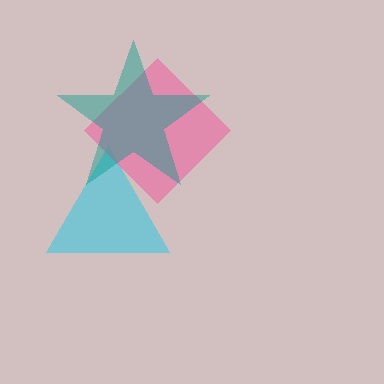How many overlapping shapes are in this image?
There are 3 overlapping shapes in the image.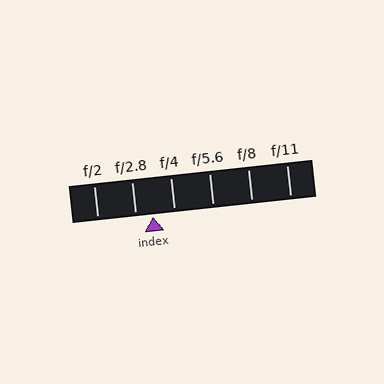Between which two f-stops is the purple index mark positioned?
The index mark is between f/2.8 and f/4.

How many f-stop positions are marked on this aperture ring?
There are 6 f-stop positions marked.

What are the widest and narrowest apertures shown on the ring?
The widest aperture shown is f/2 and the narrowest is f/11.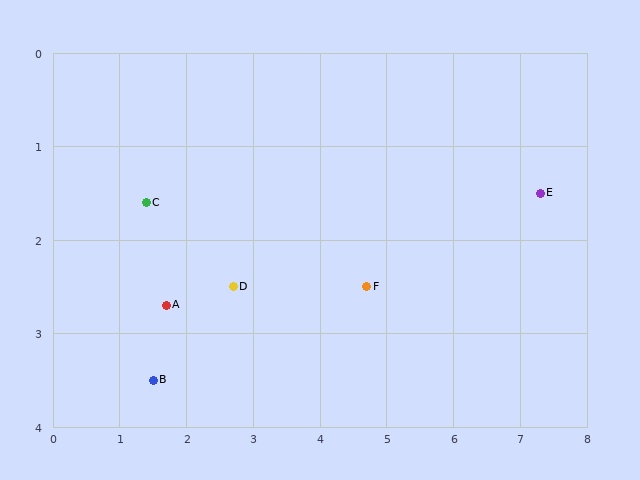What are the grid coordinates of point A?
Point A is at approximately (1.7, 2.7).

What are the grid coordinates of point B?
Point B is at approximately (1.5, 3.5).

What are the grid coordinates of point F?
Point F is at approximately (4.7, 2.5).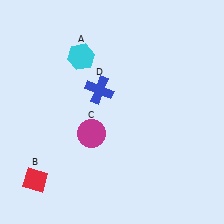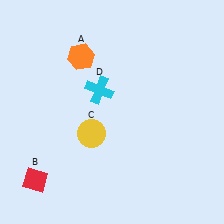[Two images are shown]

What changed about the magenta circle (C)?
In Image 1, C is magenta. In Image 2, it changed to yellow.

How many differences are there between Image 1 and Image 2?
There are 3 differences between the two images.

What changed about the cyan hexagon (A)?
In Image 1, A is cyan. In Image 2, it changed to orange.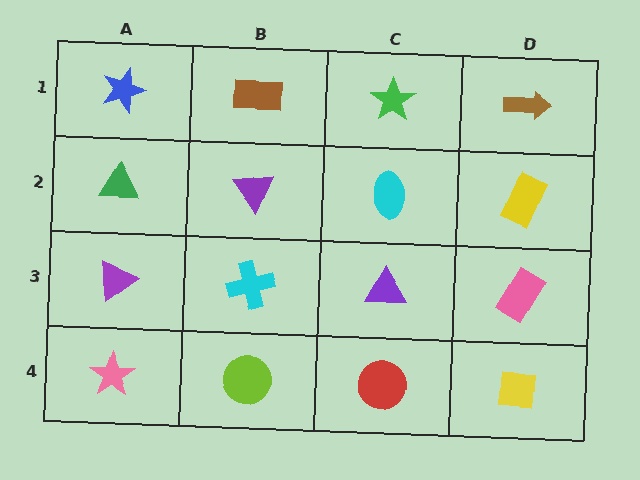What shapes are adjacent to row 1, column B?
A purple triangle (row 2, column B), a blue star (row 1, column A), a green star (row 1, column C).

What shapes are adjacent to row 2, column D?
A brown arrow (row 1, column D), a pink rectangle (row 3, column D), a cyan ellipse (row 2, column C).